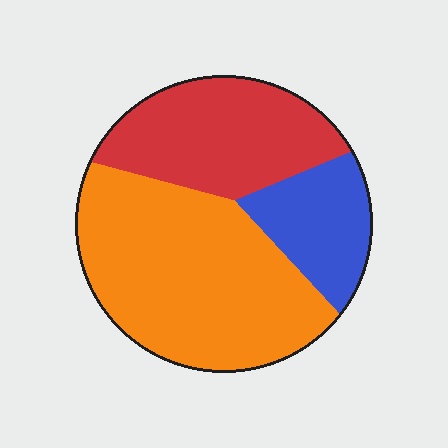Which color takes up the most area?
Orange, at roughly 50%.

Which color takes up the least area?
Blue, at roughly 20%.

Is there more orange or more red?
Orange.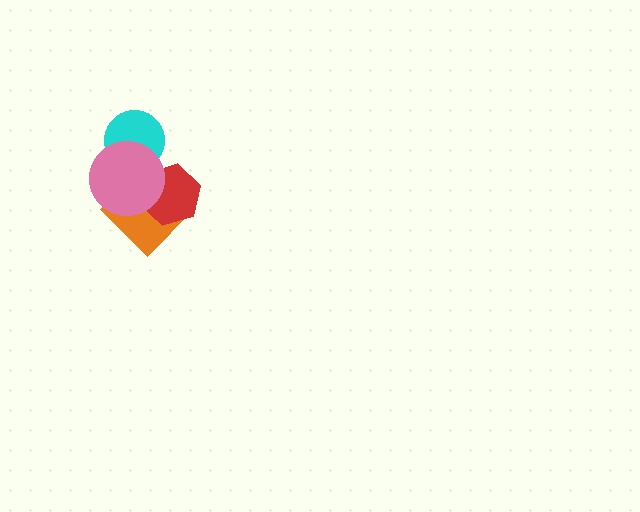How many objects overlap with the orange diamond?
2 objects overlap with the orange diamond.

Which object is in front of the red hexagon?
The pink circle is in front of the red hexagon.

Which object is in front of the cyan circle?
The pink circle is in front of the cyan circle.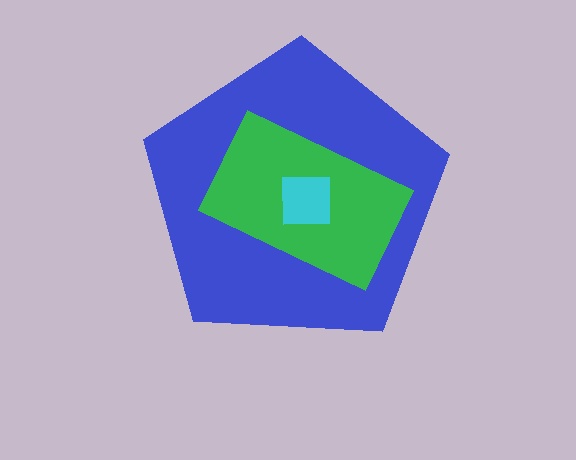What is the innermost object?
The cyan square.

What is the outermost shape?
The blue pentagon.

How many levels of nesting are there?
3.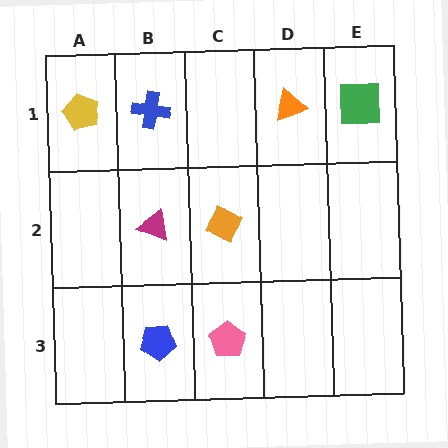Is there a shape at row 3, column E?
No, that cell is empty.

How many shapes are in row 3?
2 shapes.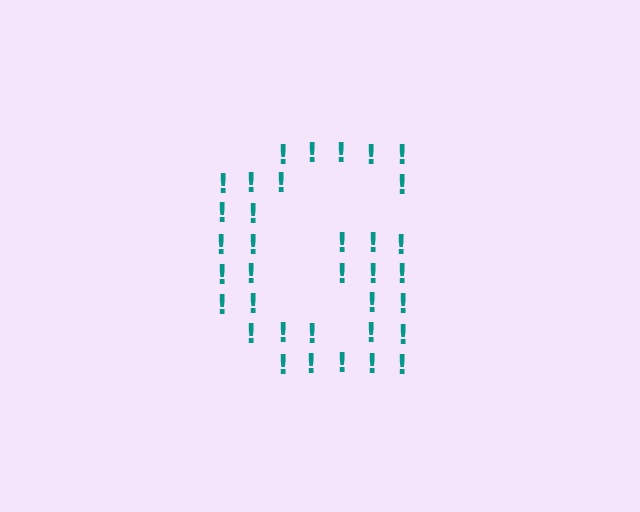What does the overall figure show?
The overall figure shows the letter G.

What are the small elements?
The small elements are exclamation marks.